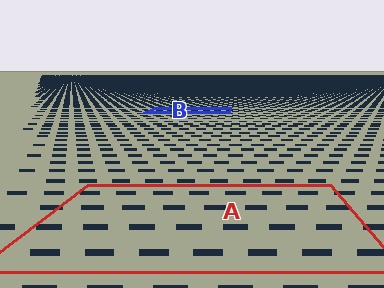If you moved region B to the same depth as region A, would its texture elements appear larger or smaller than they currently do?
They would appear larger. At a closer depth, the same texture elements are projected at a bigger on-screen size.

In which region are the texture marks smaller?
The texture marks are smaller in region B, because it is farther away.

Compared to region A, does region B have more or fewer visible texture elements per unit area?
Region B has more texture elements per unit area — they are packed more densely because it is farther away.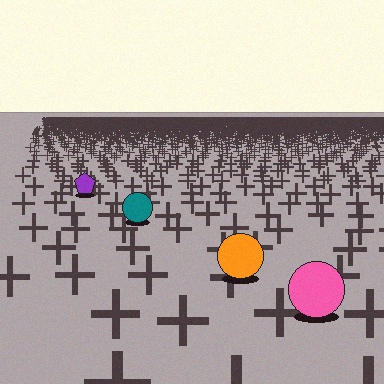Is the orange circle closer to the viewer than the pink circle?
No. The pink circle is closer — you can tell from the texture gradient: the ground texture is coarser near it.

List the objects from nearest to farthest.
From nearest to farthest: the pink circle, the orange circle, the teal circle, the purple pentagon.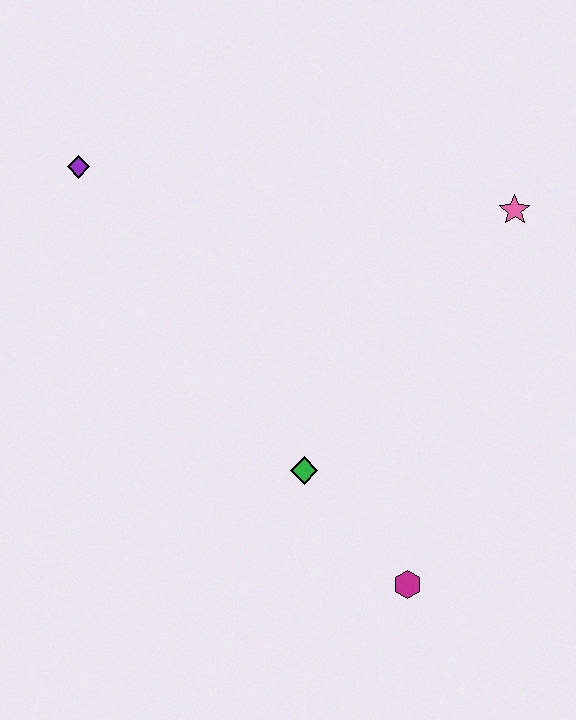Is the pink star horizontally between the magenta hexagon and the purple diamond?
No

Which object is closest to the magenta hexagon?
The green diamond is closest to the magenta hexagon.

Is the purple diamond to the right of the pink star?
No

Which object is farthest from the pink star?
The purple diamond is farthest from the pink star.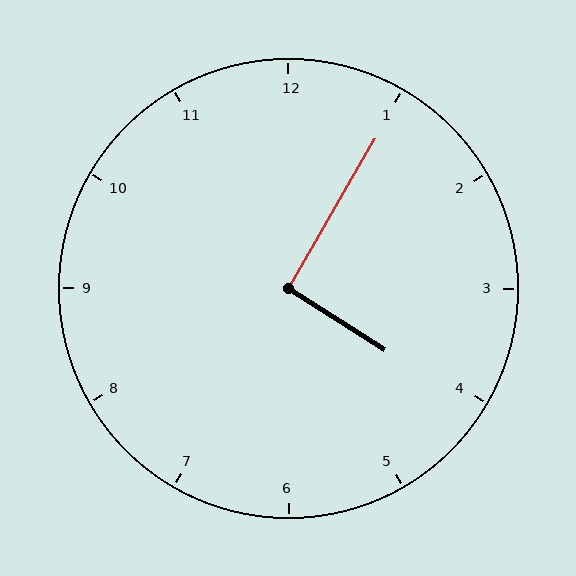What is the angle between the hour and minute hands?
Approximately 92 degrees.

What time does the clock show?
4:05.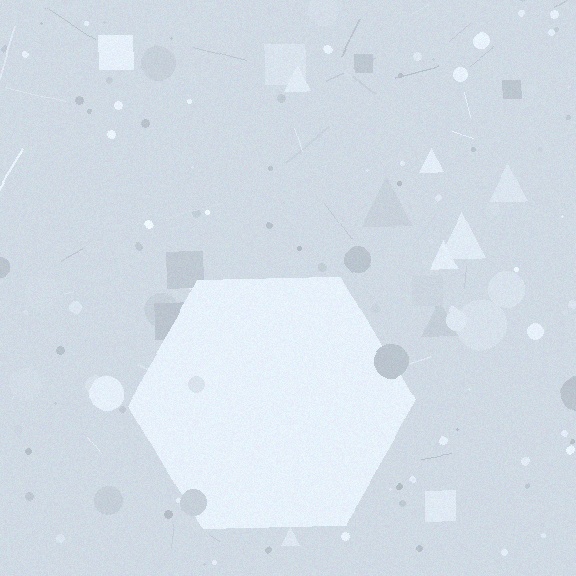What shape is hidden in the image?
A hexagon is hidden in the image.